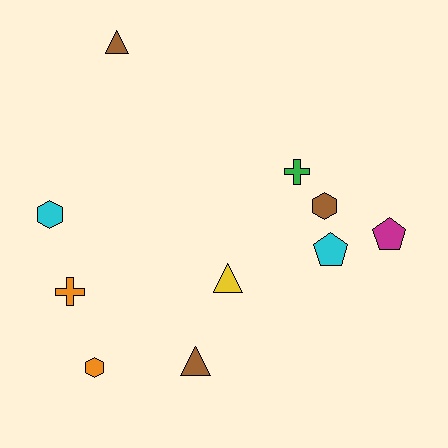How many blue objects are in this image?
There are no blue objects.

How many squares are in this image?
There are no squares.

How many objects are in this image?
There are 10 objects.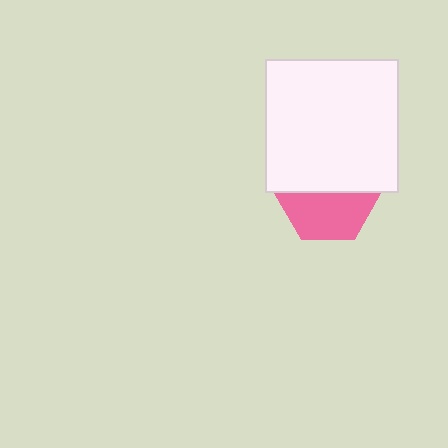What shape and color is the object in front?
The object in front is a white square.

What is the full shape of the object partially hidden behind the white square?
The partially hidden object is a pink hexagon.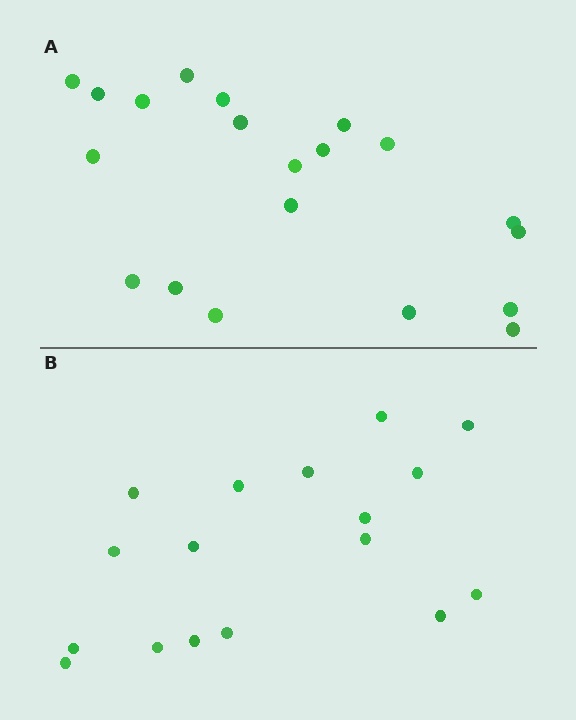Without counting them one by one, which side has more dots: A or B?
Region A (the top region) has more dots.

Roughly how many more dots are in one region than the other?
Region A has just a few more — roughly 2 or 3 more dots than region B.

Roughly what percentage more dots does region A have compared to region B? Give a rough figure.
About 20% more.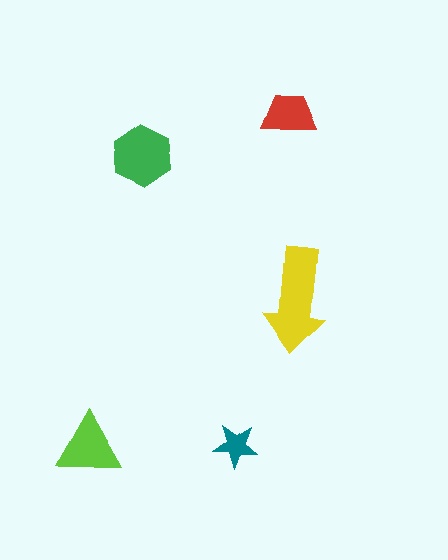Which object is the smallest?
The teal star.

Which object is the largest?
The yellow arrow.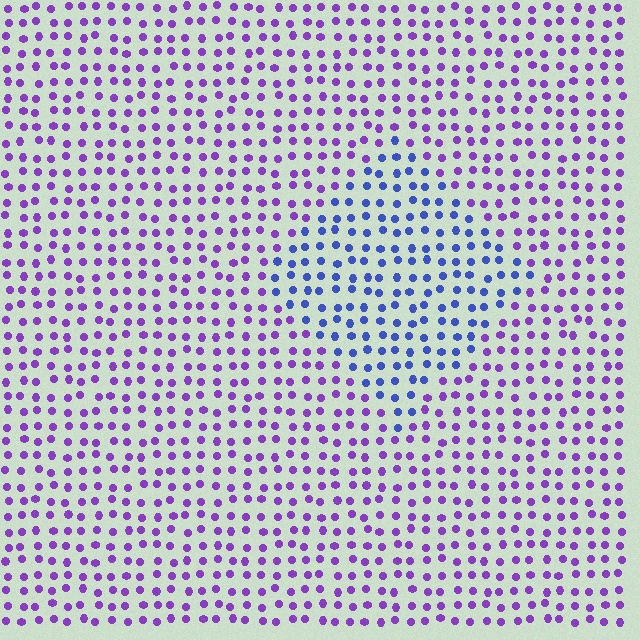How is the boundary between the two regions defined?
The boundary is defined purely by a slight shift in hue (about 45 degrees). Spacing, size, and orientation are identical on both sides.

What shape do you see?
I see a diamond.